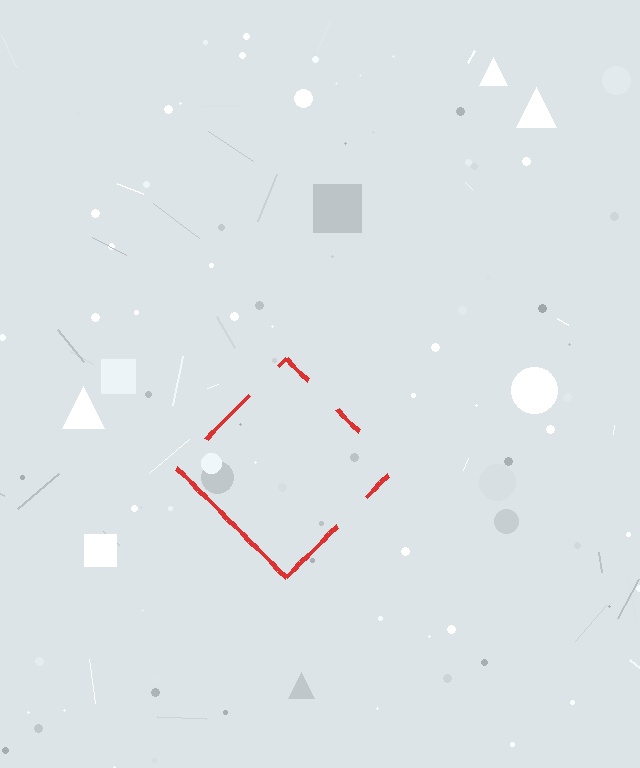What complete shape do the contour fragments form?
The contour fragments form a diamond.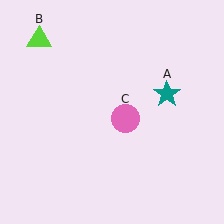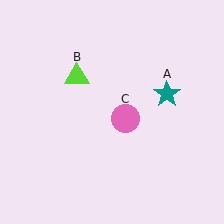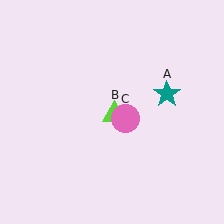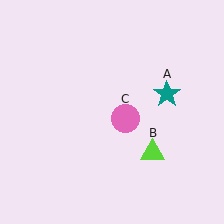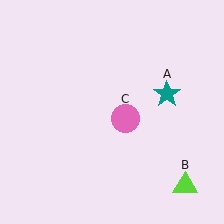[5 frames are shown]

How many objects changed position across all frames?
1 object changed position: lime triangle (object B).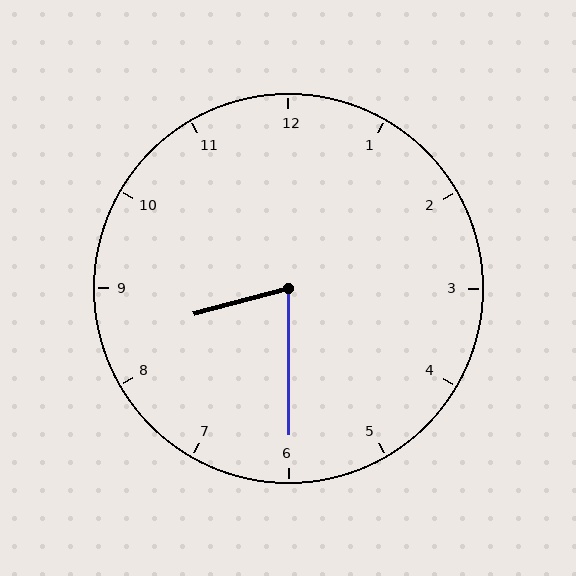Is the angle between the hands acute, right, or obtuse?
It is acute.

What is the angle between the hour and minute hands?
Approximately 75 degrees.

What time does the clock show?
8:30.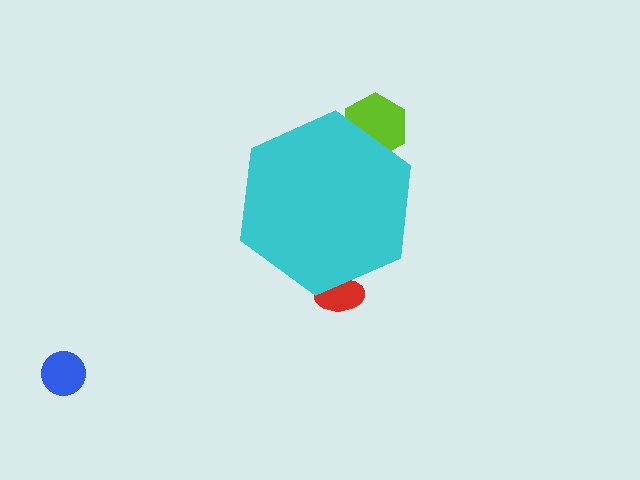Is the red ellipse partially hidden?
Yes, the red ellipse is partially hidden behind the cyan hexagon.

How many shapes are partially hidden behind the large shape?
2 shapes are partially hidden.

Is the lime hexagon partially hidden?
Yes, the lime hexagon is partially hidden behind the cyan hexagon.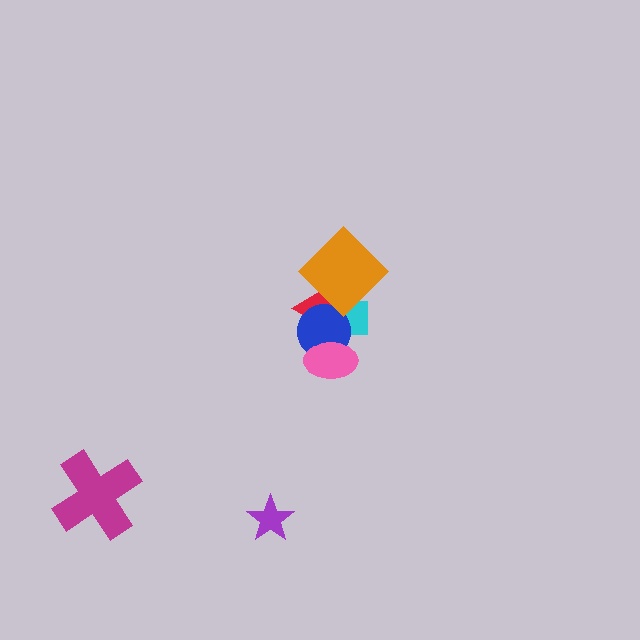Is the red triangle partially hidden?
Yes, it is partially covered by another shape.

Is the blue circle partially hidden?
Yes, it is partially covered by another shape.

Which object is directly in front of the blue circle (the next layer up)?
The pink ellipse is directly in front of the blue circle.